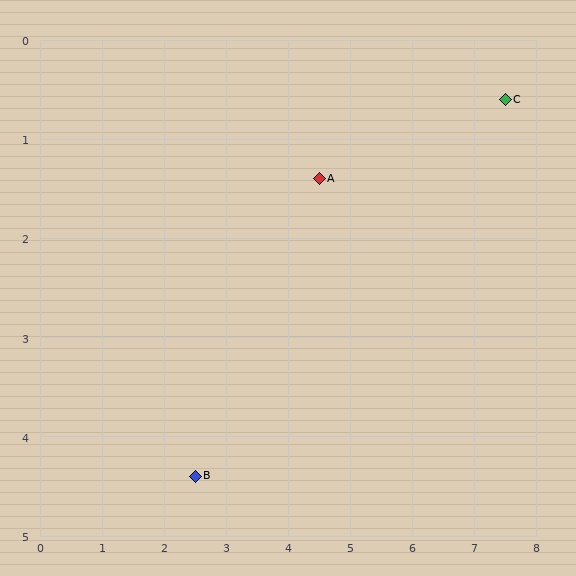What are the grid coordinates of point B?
Point B is at approximately (2.5, 4.4).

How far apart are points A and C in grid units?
Points A and C are about 3.1 grid units apart.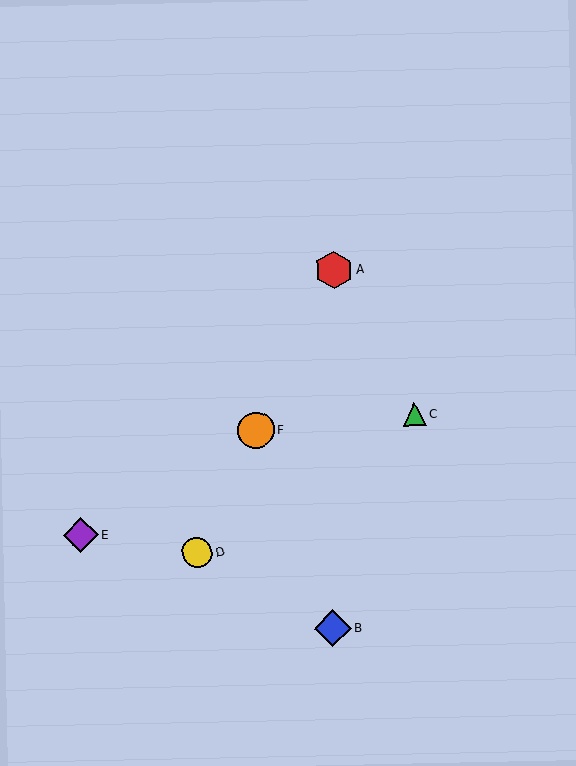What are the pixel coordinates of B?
Object B is at (333, 628).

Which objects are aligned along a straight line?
Objects A, D, F are aligned along a straight line.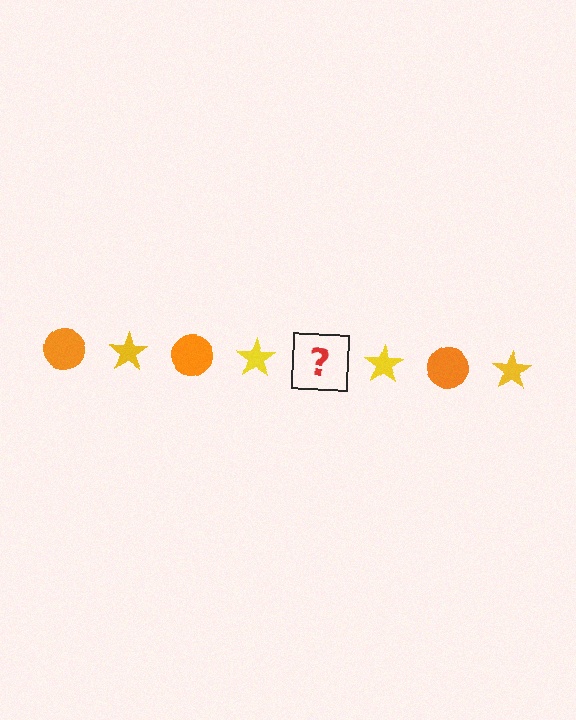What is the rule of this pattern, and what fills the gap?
The rule is that the pattern alternates between orange circle and yellow star. The gap should be filled with an orange circle.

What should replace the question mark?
The question mark should be replaced with an orange circle.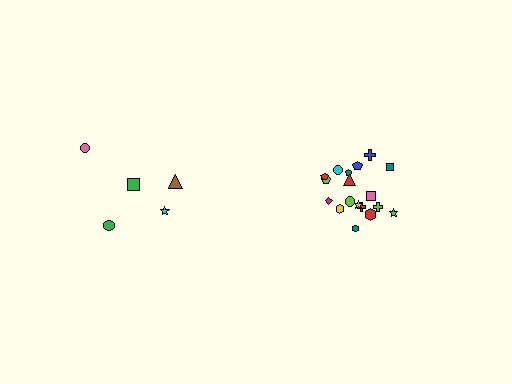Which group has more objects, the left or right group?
The right group.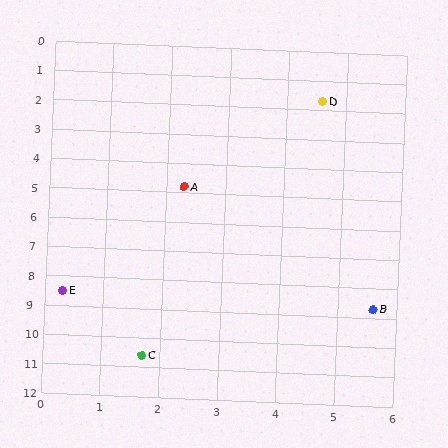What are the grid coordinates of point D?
Point D is at approximately (4.6, 1.7).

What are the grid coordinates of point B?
Point B is at approximately (5.6, 8.7).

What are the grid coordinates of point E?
Point E is at approximately (0.3, 8.5).